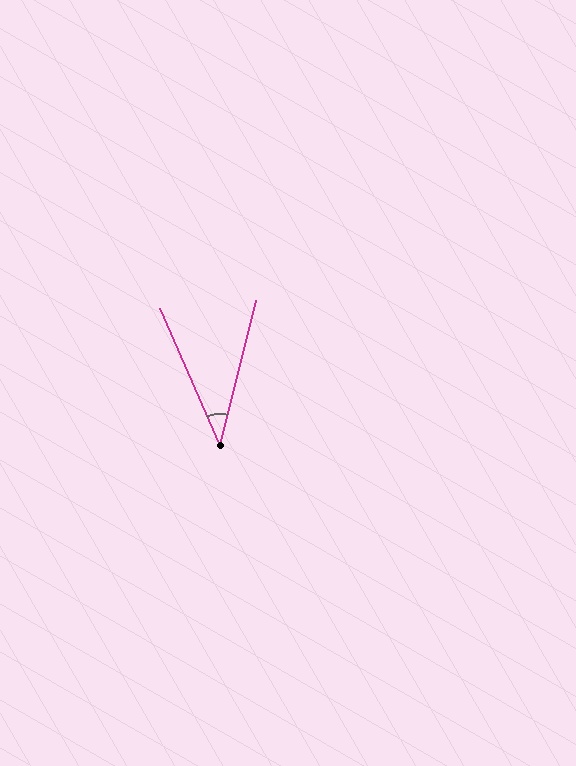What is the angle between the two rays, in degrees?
Approximately 38 degrees.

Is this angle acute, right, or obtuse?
It is acute.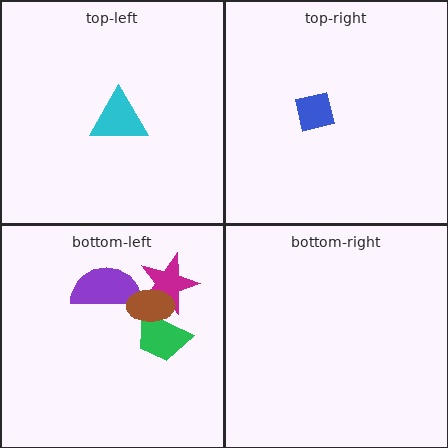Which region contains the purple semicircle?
The bottom-left region.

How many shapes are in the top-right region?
1.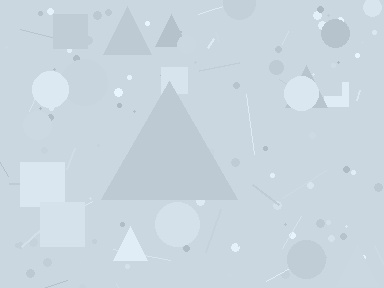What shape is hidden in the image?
A triangle is hidden in the image.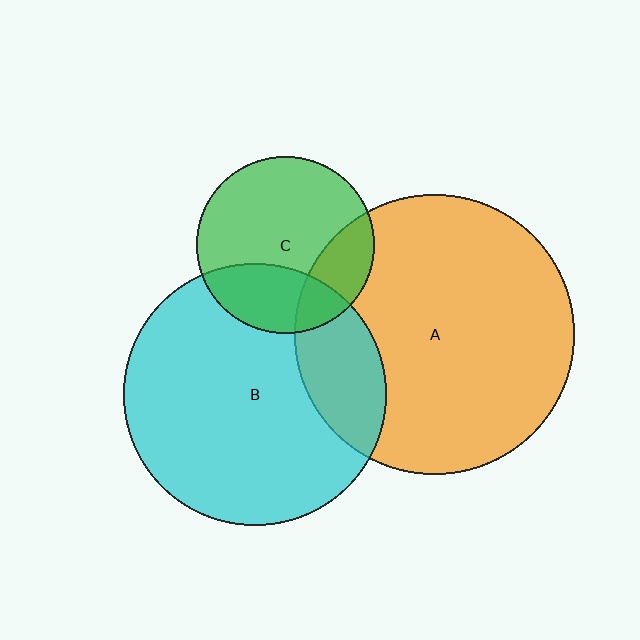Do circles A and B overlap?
Yes.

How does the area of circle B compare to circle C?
Approximately 2.2 times.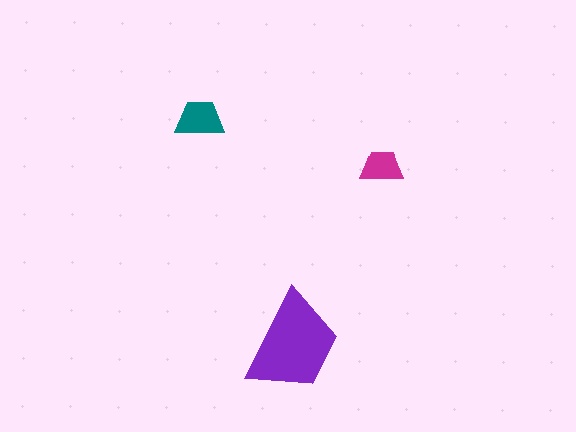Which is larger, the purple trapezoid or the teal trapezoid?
The purple one.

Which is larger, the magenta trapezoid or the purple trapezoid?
The purple one.